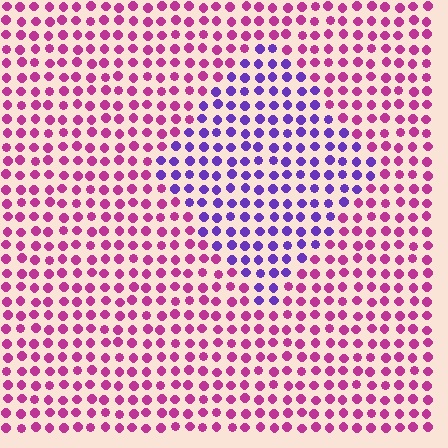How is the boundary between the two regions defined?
The boundary is defined purely by a slight shift in hue (about 54 degrees). Spacing, size, and orientation are identical on both sides.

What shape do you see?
I see a diamond.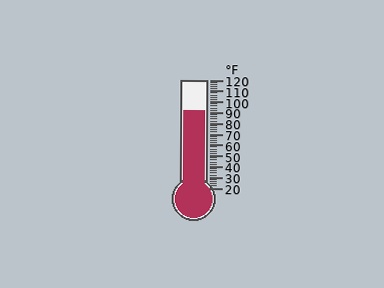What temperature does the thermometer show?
The thermometer shows approximately 92°F.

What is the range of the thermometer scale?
The thermometer scale ranges from 20°F to 120°F.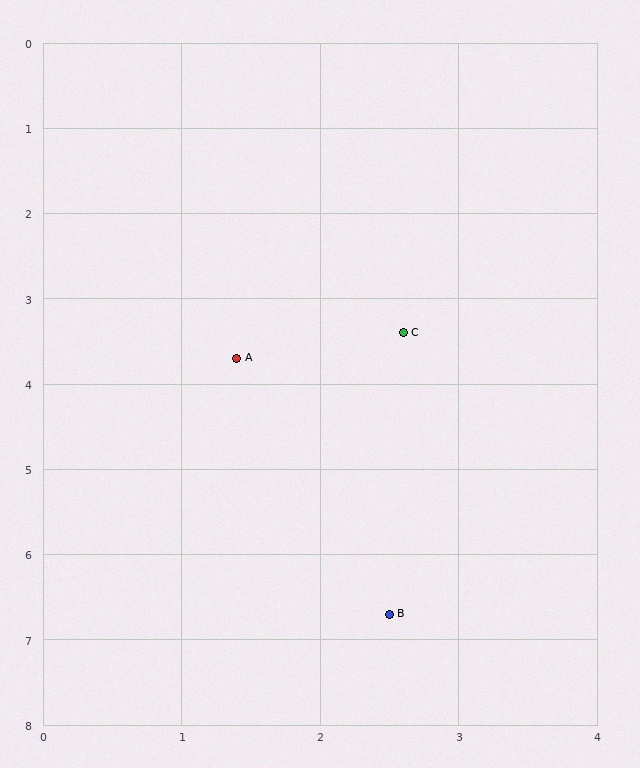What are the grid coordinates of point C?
Point C is at approximately (2.6, 3.4).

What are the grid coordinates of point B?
Point B is at approximately (2.5, 6.7).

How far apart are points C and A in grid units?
Points C and A are about 1.2 grid units apart.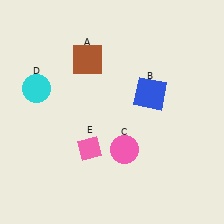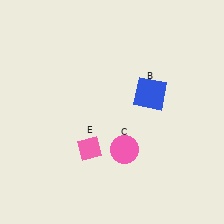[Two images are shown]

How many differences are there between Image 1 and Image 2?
There are 2 differences between the two images.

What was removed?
The brown square (A), the cyan circle (D) were removed in Image 2.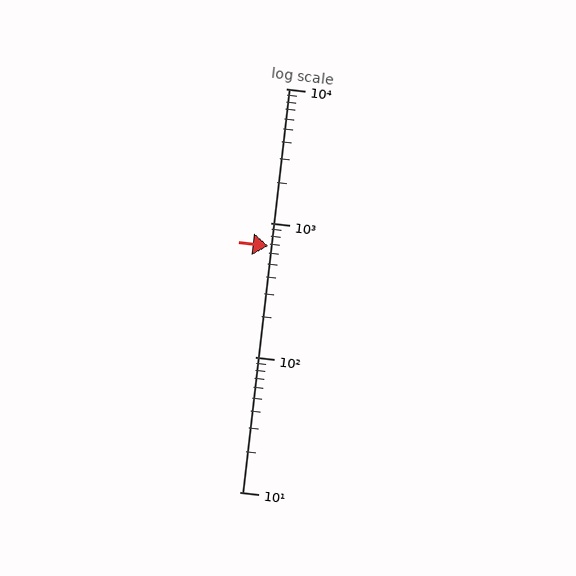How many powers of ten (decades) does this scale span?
The scale spans 3 decades, from 10 to 10000.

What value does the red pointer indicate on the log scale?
The pointer indicates approximately 670.